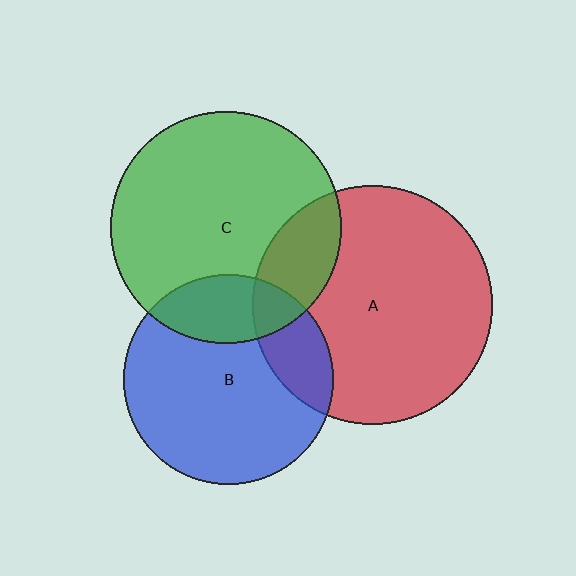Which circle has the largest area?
Circle A (red).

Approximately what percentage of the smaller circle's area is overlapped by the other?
Approximately 20%.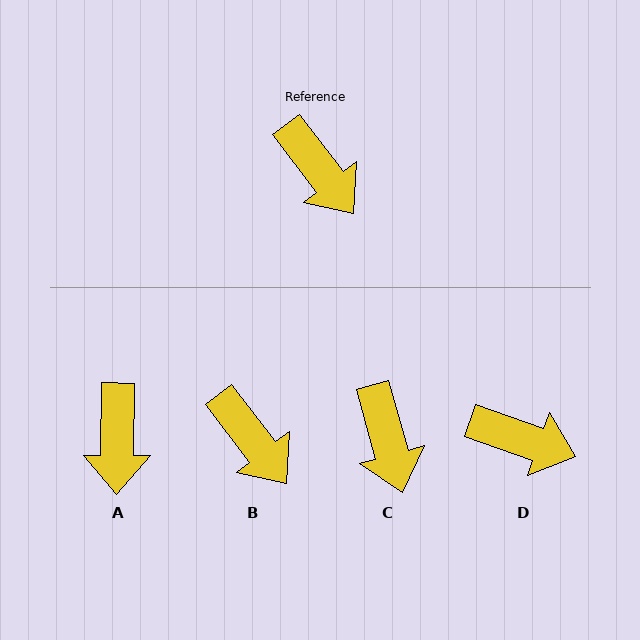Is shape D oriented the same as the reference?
No, it is off by about 34 degrees.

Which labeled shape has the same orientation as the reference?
B.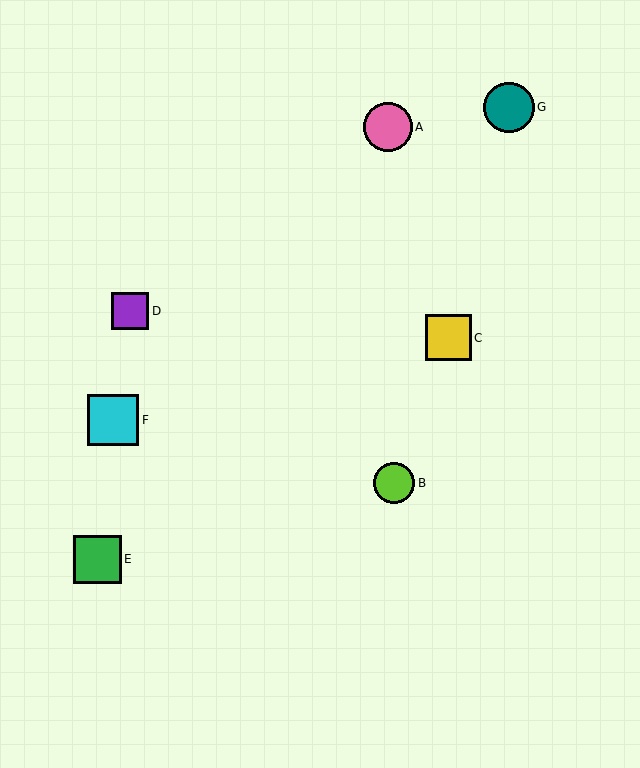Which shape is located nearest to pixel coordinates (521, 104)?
The teal circle (labeled G) at (509, 107) is nearest to that location.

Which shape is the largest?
The cyan square (labeled F) is the largest.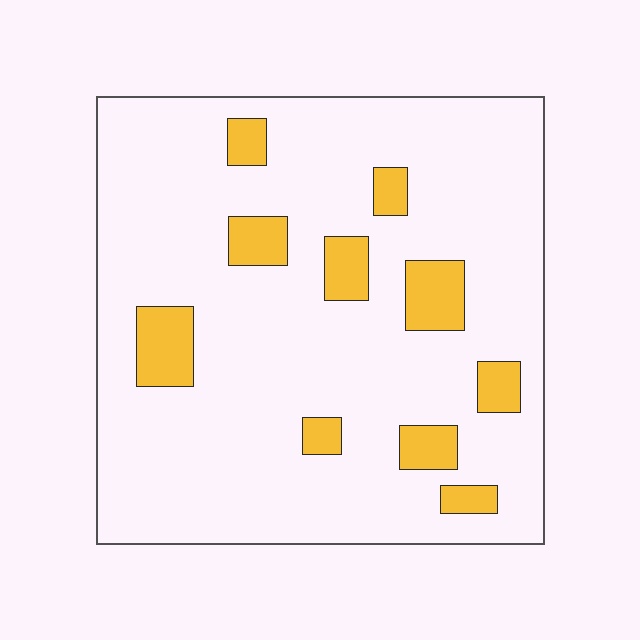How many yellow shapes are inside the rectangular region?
10.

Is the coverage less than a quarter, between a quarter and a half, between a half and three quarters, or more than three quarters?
Less than a quarter.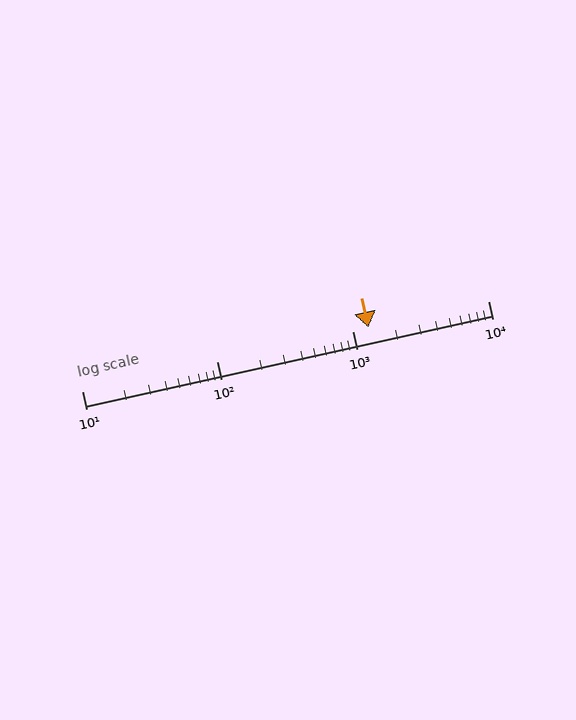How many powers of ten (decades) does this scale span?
The scale spans 3 decades, from 10 to 10000.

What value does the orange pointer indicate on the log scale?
The pointer indicates approximately 1300.